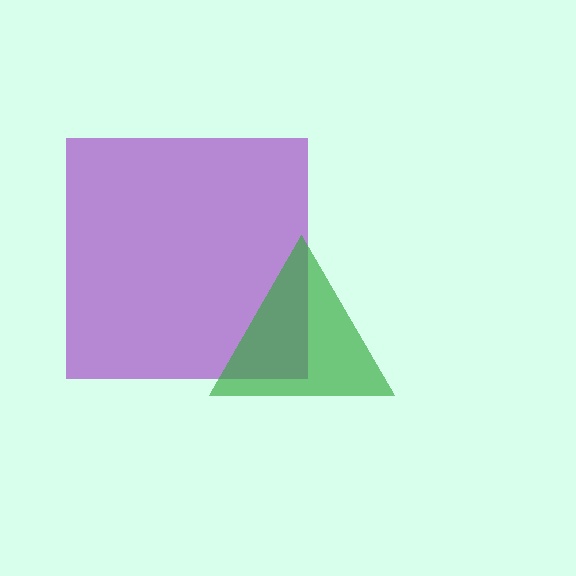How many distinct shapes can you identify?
There are 2 distinct shapes: a purple square, a green triangle.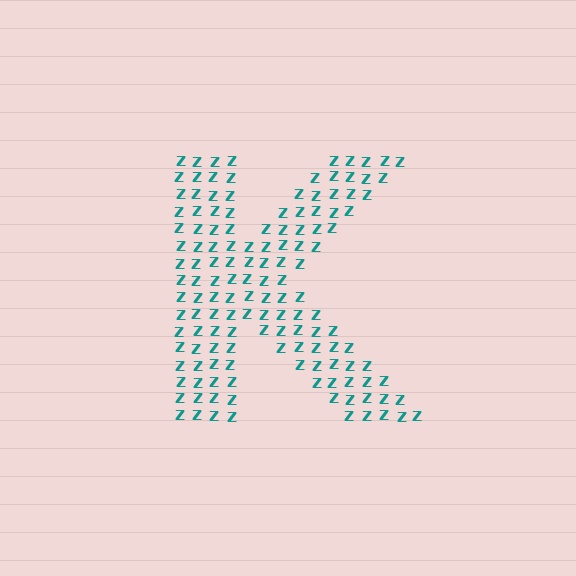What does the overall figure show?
The overall figure shows the letter K.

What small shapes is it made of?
It is made of small letter Z's.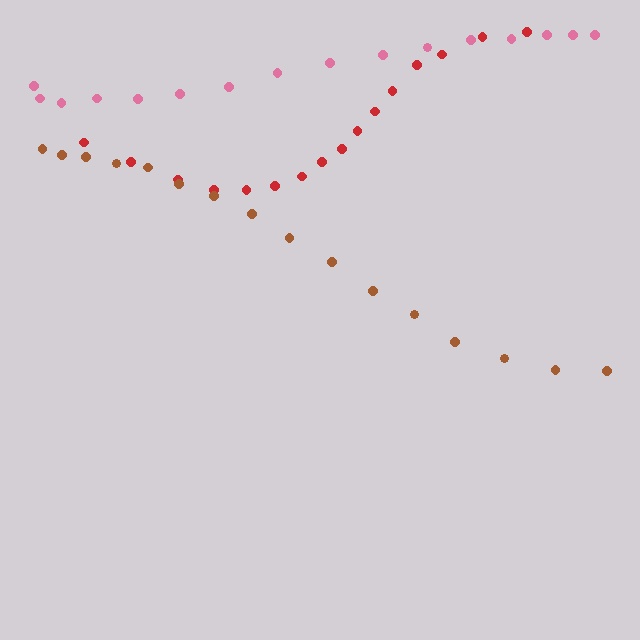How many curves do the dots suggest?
There are 3 distinct paths.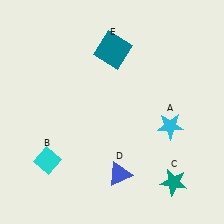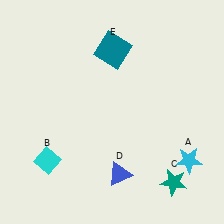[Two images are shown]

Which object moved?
The cyan star (A) moved down.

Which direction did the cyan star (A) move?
The cyan star (A) moved down.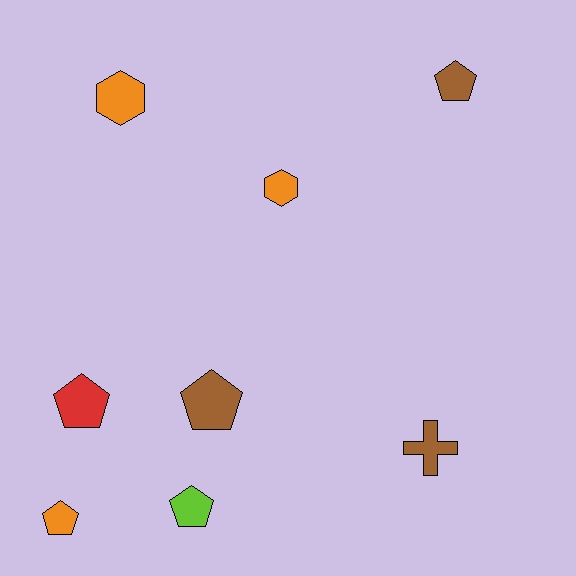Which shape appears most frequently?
Pentagon, with 5 objects.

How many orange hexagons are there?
There are 2 orange hexagons.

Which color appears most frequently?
Brown, with 3 objects.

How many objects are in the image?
There are 8 objects.